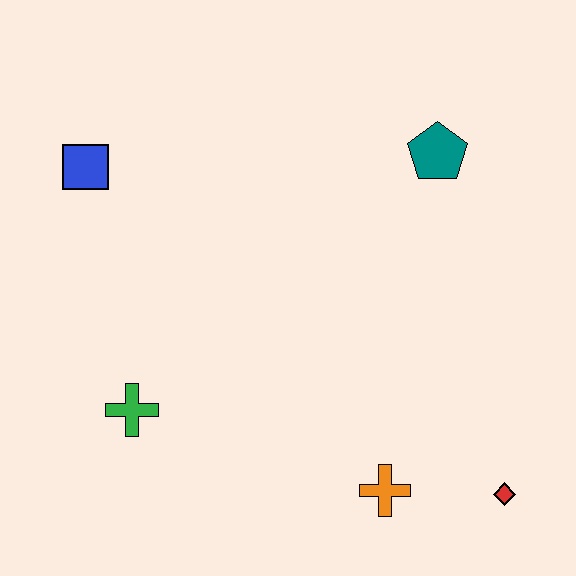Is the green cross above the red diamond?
Yes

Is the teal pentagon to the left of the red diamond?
Yes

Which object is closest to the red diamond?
The orange cross is closest to the red diamond.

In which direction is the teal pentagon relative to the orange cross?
The teal pentagon is above the orange cross.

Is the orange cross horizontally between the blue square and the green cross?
No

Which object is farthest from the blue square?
The red diamond is farthest from the blue square.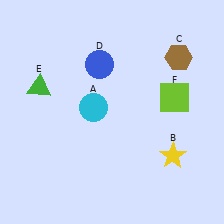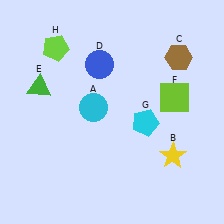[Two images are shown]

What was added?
A cyan pentagon (G), a lime pentagon (H) were added in Image 2.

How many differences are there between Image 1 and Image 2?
There are 2 differences between the two images.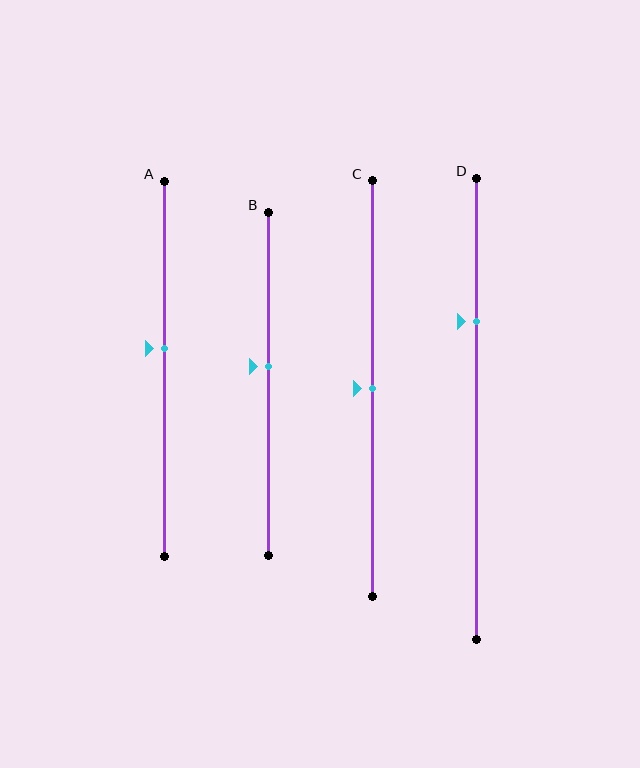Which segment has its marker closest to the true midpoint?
Segment C has its marker closest to the true midpoint.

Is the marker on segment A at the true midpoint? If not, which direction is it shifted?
No, the marker on segment A is shifted upward by about 5% of the segment length.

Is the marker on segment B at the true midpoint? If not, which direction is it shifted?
No, the marker on segment B is shifted upward by about 5% of the segment length.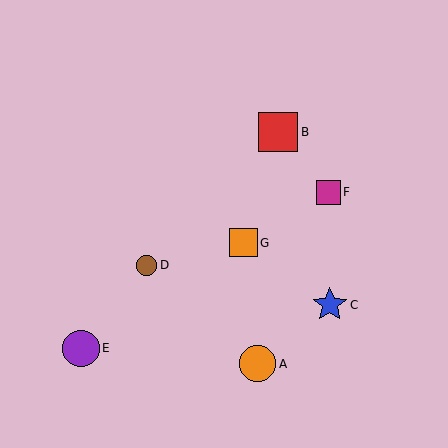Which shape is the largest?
The red square (labeled B) is the largest.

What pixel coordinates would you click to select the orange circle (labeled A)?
Click at (257, 364) to select the orange circle A.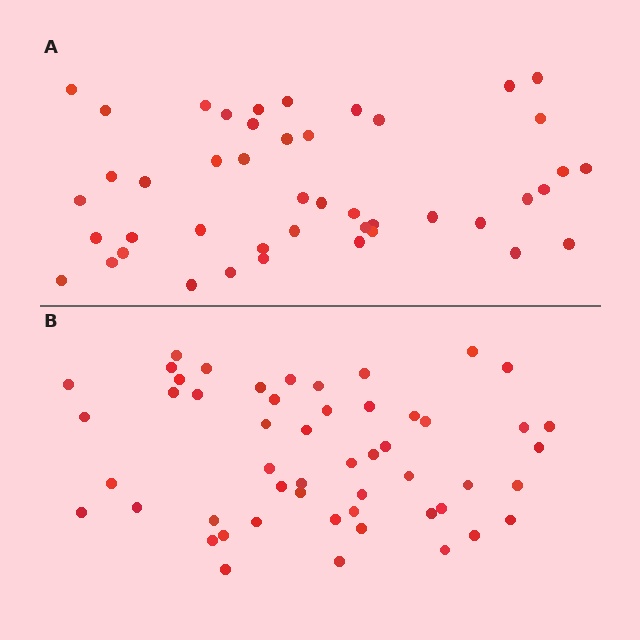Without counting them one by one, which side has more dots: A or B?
Region B (the bottom region) has more dots.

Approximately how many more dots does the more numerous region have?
Region B has roughly 8 or so more dots than region A.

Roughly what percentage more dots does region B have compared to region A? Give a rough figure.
About 15% more.